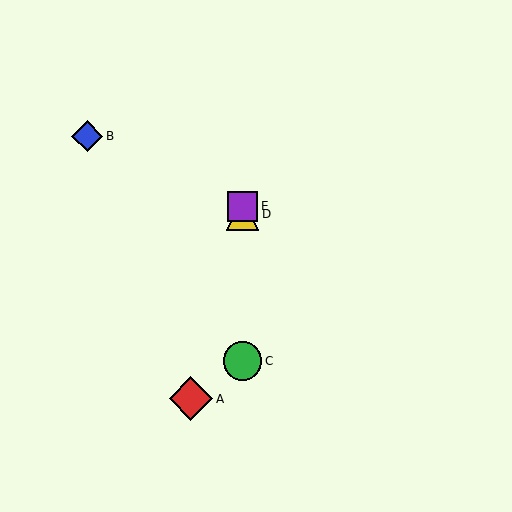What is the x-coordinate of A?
Object A is at x≈191.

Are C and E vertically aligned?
Yes, both are at x≈243.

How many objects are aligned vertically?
3 objects (C, D, E) are aligned vertically.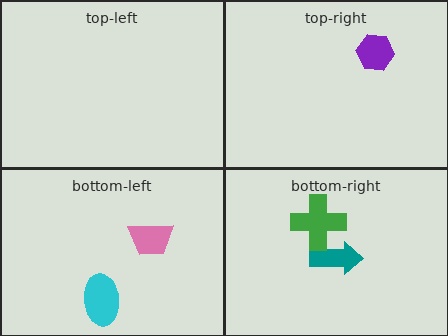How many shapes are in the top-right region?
1.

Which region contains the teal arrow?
The bottom-right region.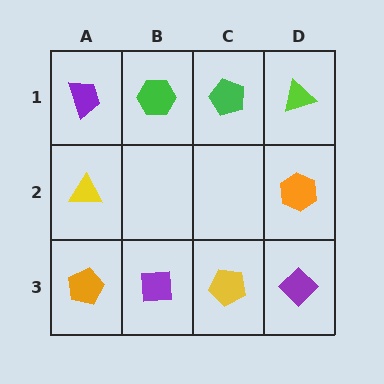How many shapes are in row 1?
4 shapes.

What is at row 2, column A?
A yellow triangle.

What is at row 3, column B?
A purple square.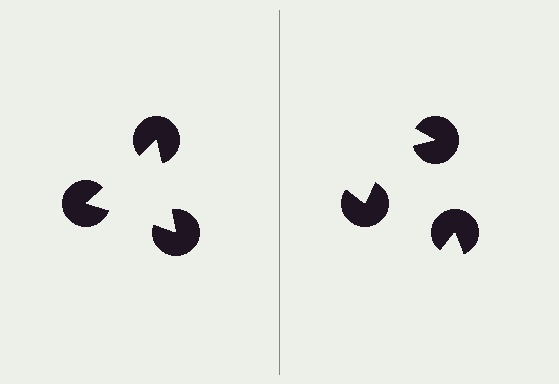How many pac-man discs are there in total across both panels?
6 — 3 on each side.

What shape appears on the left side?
An illusory triangle.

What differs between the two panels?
The pac-man discs are positioned identically on both sides; only the wedge orientations differ. On the left they align to a triangle; on the right they are misaligned.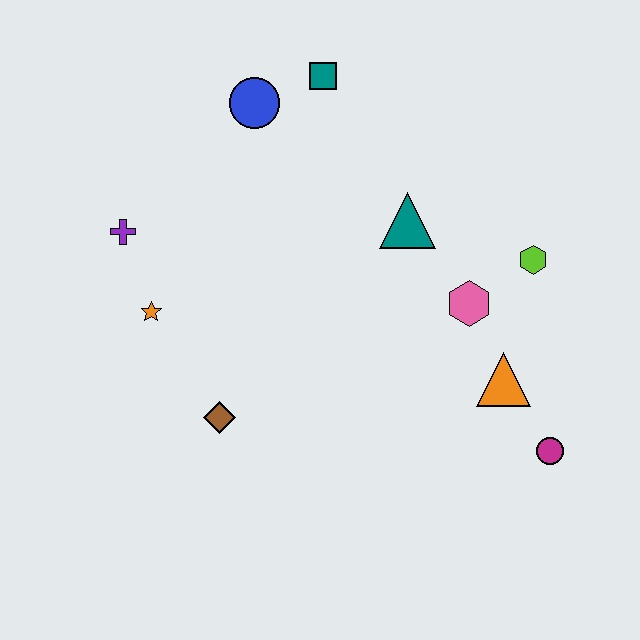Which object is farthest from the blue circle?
The magenta circle is farthest from the blue circle.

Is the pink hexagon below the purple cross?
Yes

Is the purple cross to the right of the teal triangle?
No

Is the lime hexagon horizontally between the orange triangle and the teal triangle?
No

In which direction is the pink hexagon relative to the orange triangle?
The pink hexagon is above the orange triangle.